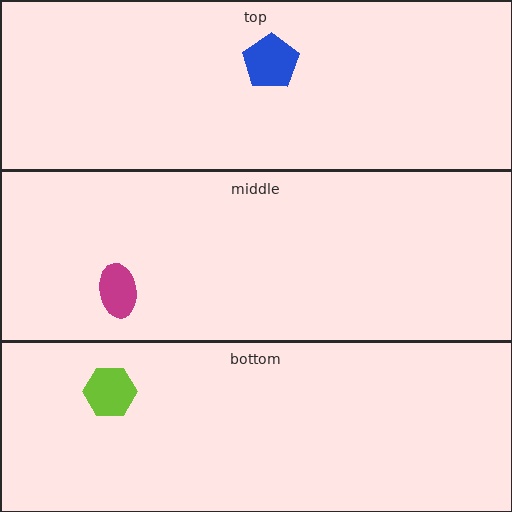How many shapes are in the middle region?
1.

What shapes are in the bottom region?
The lime hexagon.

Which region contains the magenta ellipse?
The middle region.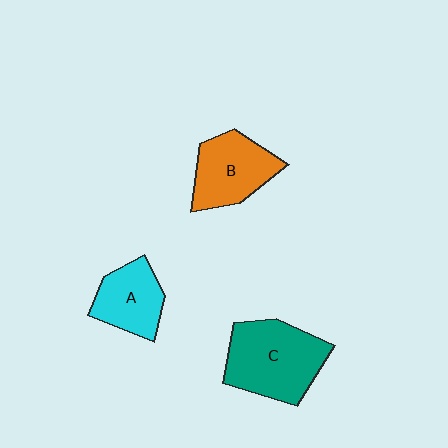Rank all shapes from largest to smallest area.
From largest to smallest: C (teal), B (orange), A (cyan).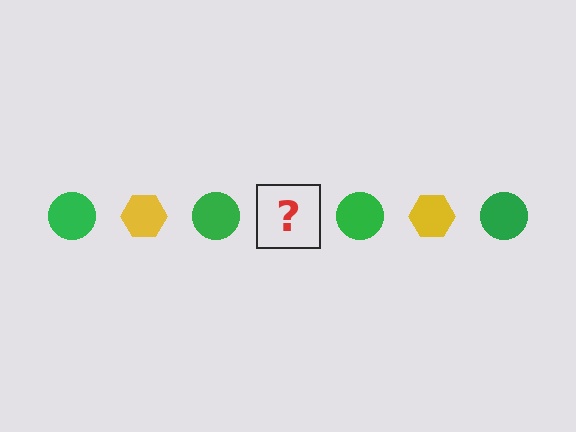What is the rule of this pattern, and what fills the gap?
The rule is that the pattern alternates between green circle and yellow hexagon. The gap should be filled with a yellow hexagon.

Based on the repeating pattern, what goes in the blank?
The blank should be a yellow hexagon.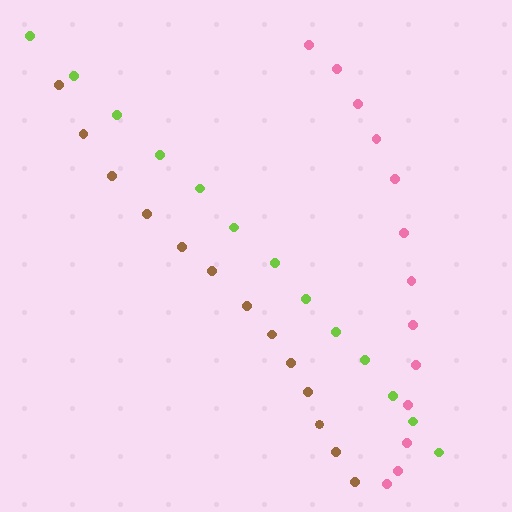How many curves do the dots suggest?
There are 3 distinct paths.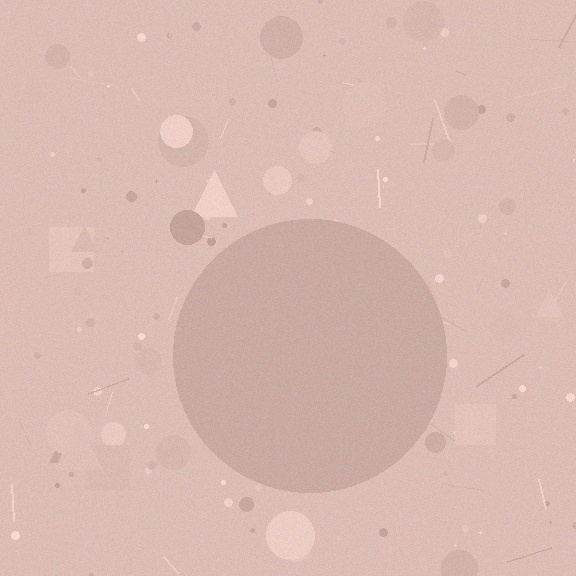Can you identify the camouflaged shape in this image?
The camouflaged shape is a circle.